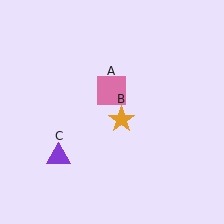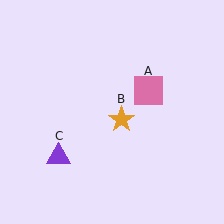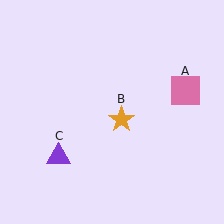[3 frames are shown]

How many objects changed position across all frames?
1 object changed position: pink square (object A).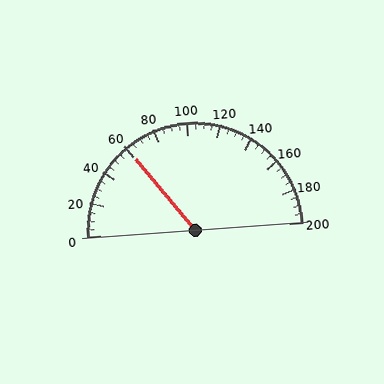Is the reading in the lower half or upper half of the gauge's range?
The reading is in the lower half of the range (0 to 200).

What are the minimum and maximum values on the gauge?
The gauge ranges from 0 to 200.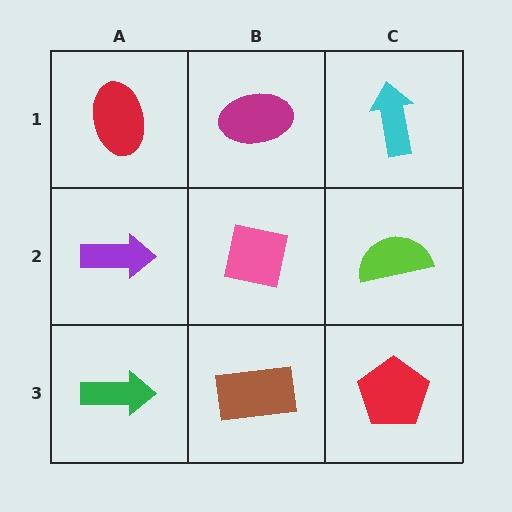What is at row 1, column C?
A cyan arrow.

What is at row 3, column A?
A green arrow.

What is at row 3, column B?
A brown rectangle.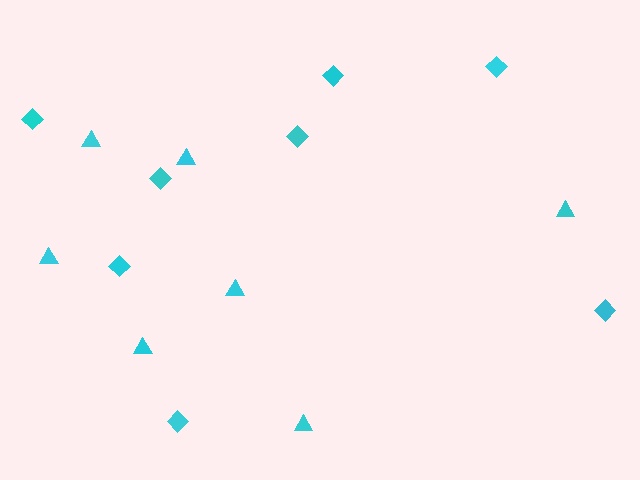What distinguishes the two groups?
There are 2 groups: one group of triangles (7) and one group of diamonds (8).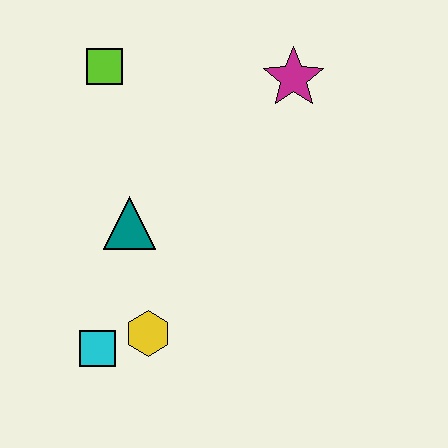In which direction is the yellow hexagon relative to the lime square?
The yellow hexagon is below the lime square.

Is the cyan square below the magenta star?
Yes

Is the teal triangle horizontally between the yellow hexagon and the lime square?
Yes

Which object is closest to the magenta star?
The lime square is closest to the magenta star.